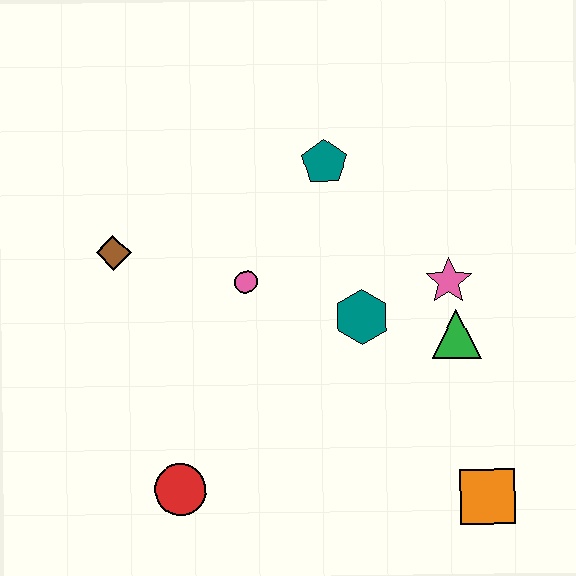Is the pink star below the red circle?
No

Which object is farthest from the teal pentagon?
The orange square is farthest from the teal pentagon.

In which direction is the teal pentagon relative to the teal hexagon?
The teal pentagon is above the teal hexagon.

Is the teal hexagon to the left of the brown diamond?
No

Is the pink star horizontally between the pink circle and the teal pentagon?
No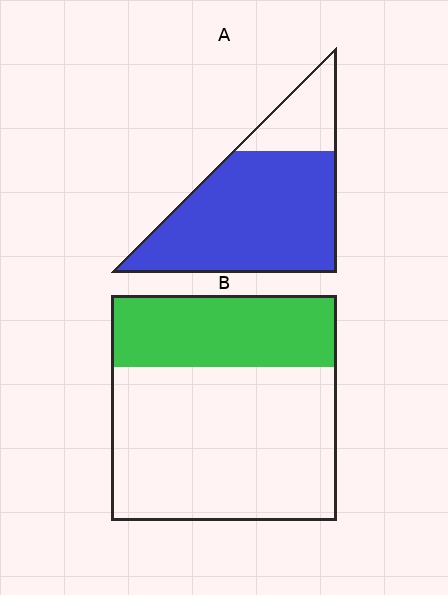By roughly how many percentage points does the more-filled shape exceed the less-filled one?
By roughly 45 percentage points (A over B).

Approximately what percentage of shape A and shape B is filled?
A is approximately 80% and B is approximately 30%.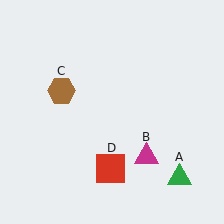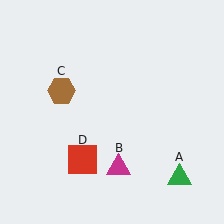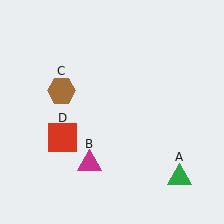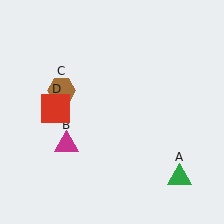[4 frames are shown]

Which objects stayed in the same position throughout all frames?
Green triangle (object A) and brown hexagon (object C) remained stationary.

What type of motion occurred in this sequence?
The magenta triangle (object B), red square (object D) rotated clockwise around the center of the scene.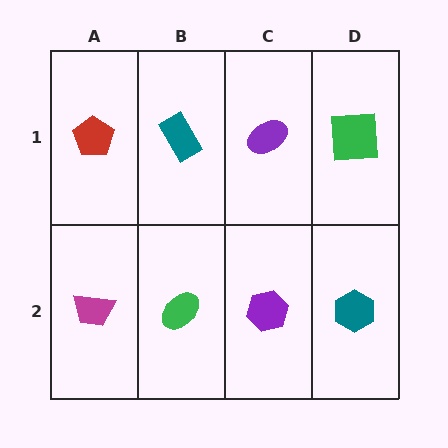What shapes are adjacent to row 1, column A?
A magenta trapezoid (row 2, column A), a teal rectangle (row 1, column B).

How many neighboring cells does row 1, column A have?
2.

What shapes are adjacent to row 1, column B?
A green ellipse (row 2, column B), a red pentagon (row 1, column A), a purple ellipse (row 1, column C).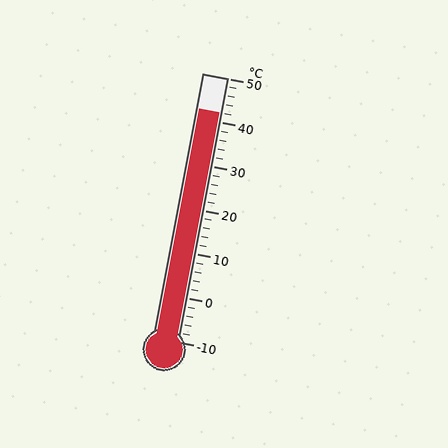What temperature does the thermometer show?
The thermometer shows approximately 42°C.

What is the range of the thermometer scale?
The thermometer scale ranges from -10°C to 50°C.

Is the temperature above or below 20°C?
The temperature is above 20°C.